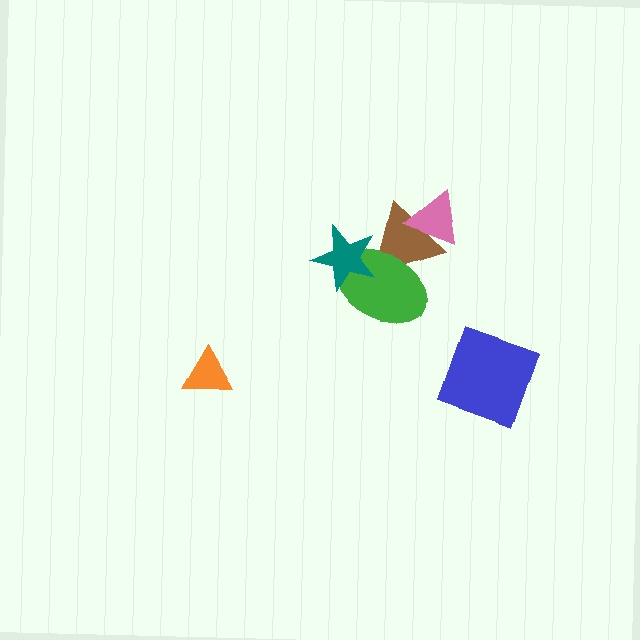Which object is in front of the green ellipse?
The teal star is in front of the green ellipse.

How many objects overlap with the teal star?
2 objects overlap with the teal star.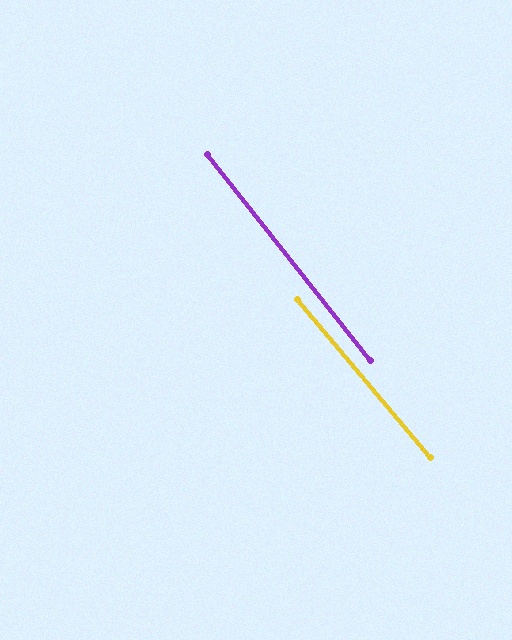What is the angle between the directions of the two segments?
Approximately 1 degree.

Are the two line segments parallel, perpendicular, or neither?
Parallel — their directions differ by only 1.5°.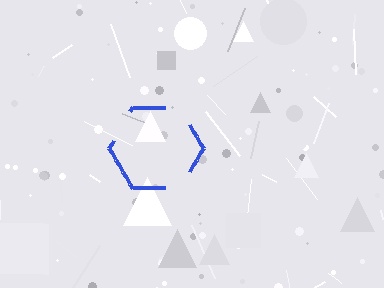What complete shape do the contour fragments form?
The contour fragments form a hexagon.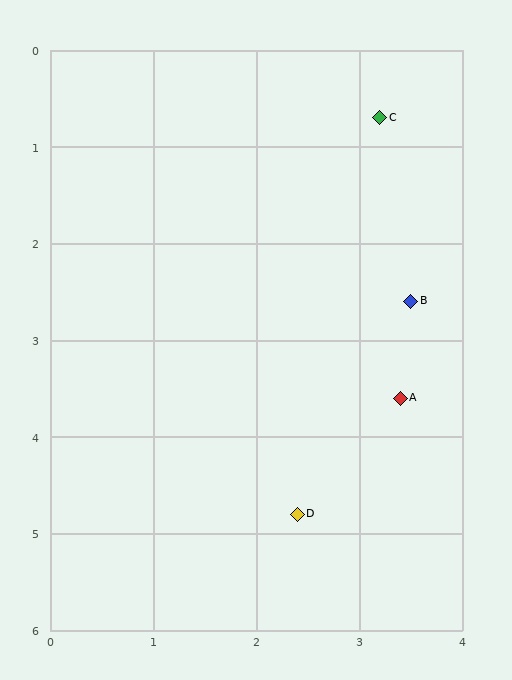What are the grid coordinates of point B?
Point B is at approximately (3.5, 2.6).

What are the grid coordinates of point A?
Point A is at approximately (3.4, 3.6).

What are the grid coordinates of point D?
Point D is at approximately (2.4, 4.8).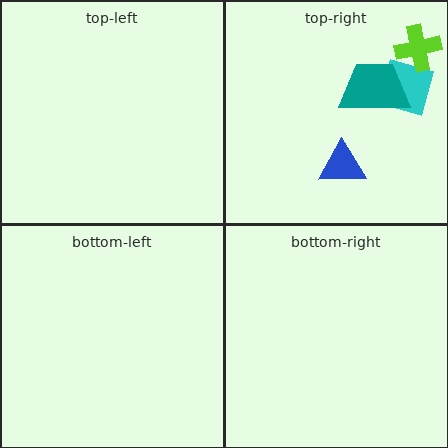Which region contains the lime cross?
The top-right region.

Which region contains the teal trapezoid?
The top-right region.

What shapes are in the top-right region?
The cyan diamond, the lime cross, the blue triangle, the teal trapezoid.